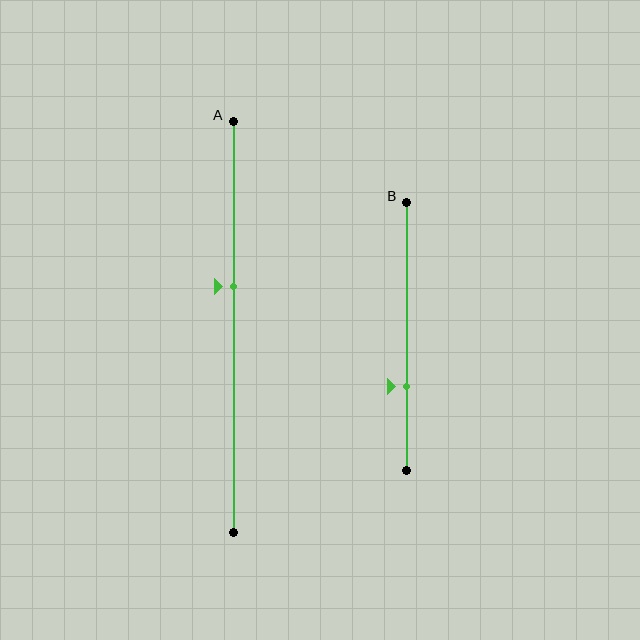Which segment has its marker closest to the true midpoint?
Segment A has its marker closest to the true midpoint.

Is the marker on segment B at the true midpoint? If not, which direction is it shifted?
No, the marker on segment B is shifted downward by about 19% of the segment length.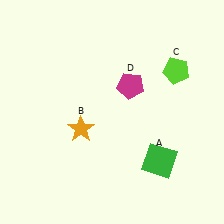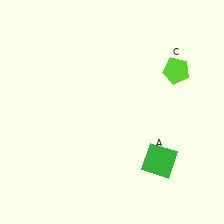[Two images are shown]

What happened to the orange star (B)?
The orange star (B) was removed in Image 2. It was in the bottom-left area of Image 1.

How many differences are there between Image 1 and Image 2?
There are 2 differences between the two images.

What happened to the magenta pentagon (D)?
The magenta pentagon (D) was removed in Image 2. It was in the top-right area of Image 1.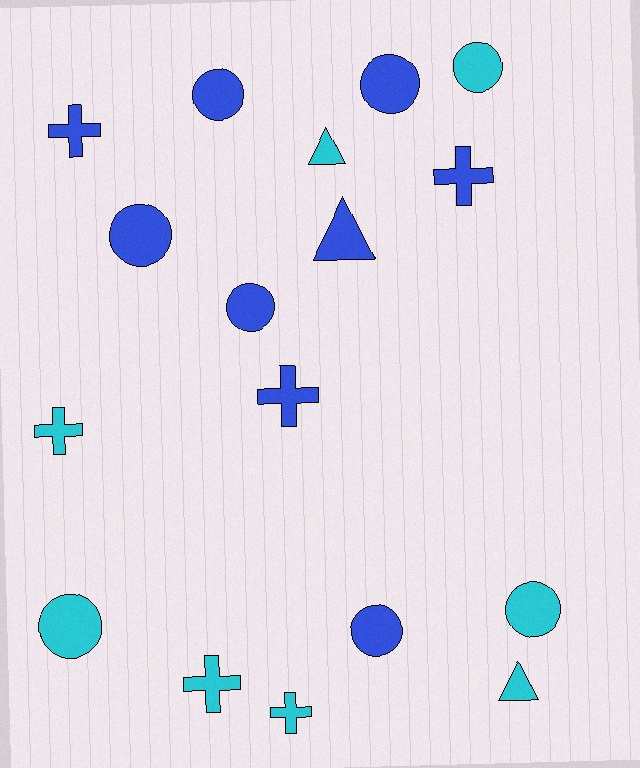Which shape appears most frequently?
Circle, with 8 objects.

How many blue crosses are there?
There are 3 blue crosses.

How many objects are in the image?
There are 17 objects.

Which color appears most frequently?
Blue, with 9 objects.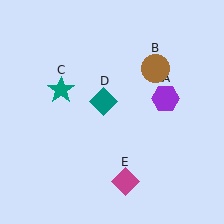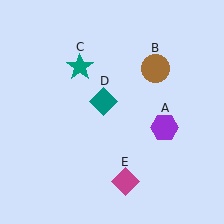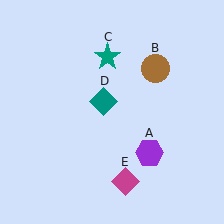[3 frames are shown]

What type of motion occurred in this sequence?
The purple hexagon (object A), teal star (object C) rotated clockwise around the center of the scene.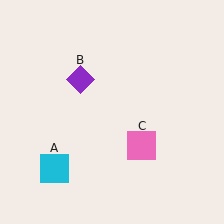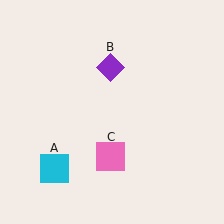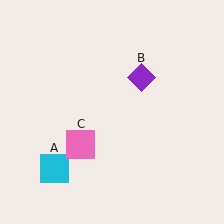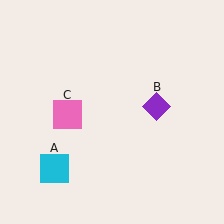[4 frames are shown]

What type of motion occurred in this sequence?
The purple diamond (object B), pink square (object C) rotated clockwise around the center of the scene.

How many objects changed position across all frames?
2 objects changed position: purple diamond (object B), pink square (object C).